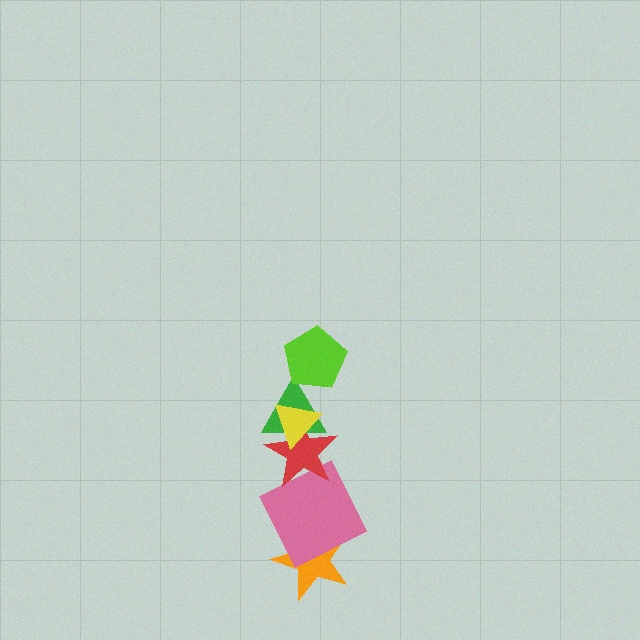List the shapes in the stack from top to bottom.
From top to bottom: the lime pentagon, the yellow triangle, the green triangle, the red star, the pink square, the orange star.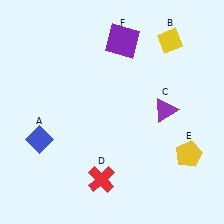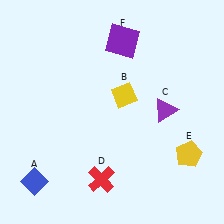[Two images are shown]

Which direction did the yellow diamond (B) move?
The yellow diamond (B) moved down.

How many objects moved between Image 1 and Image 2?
2 objects moved between the two images.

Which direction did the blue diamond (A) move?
The blue diamond (A) moved down.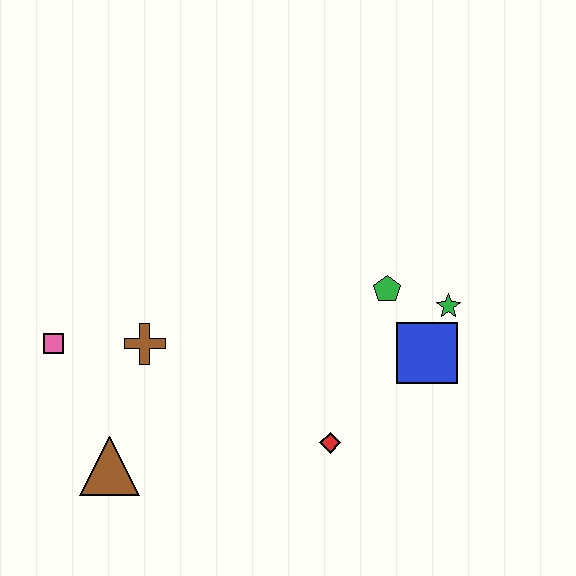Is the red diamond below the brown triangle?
No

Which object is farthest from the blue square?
The pink square is farthest from the blue square.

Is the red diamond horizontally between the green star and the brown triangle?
Yes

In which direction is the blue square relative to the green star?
The blue square is below the green star.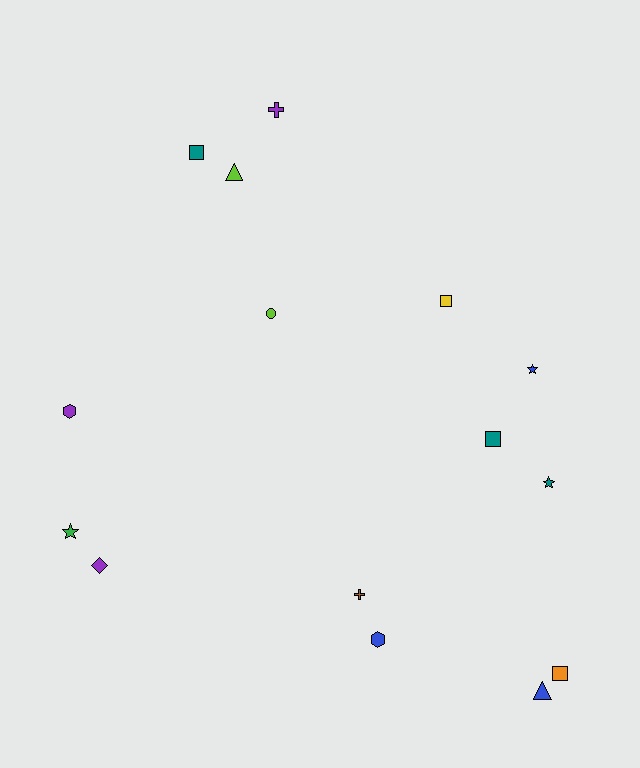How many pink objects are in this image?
There are no pink objects.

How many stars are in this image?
There are 3 stars.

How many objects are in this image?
There are 15 objects.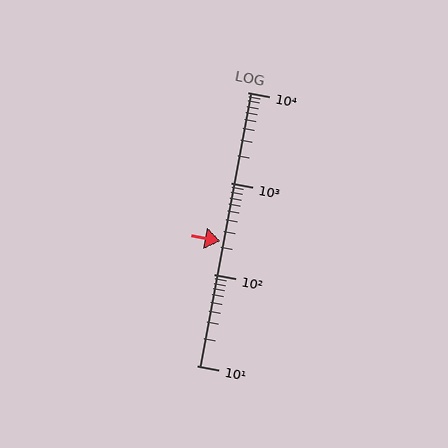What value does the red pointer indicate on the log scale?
The pointer indicates approximately 230.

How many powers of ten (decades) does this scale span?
The scale spans 3 decades, from 10 to 10000.